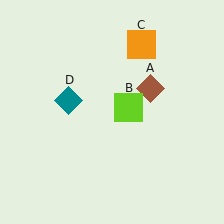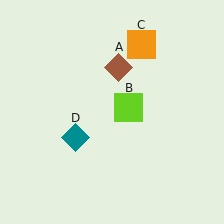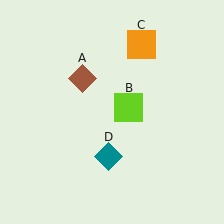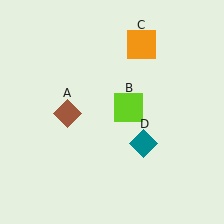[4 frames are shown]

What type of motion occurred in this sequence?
The brown diamond (object A), teal diamond (object D) rotated counterclockwise around the center of the scene.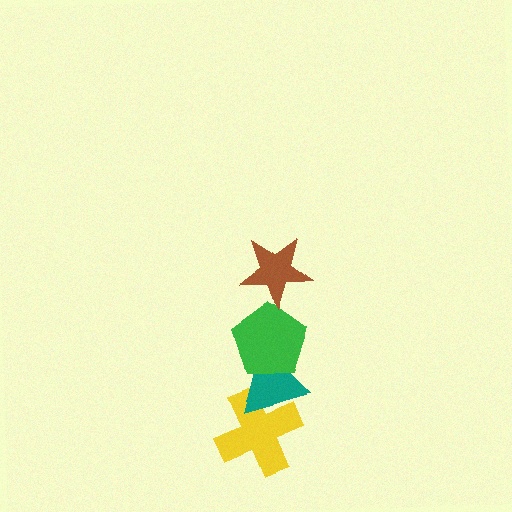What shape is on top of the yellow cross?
The teal triangle is on top of the yellow cross.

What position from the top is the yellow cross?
The yellow cross is 4th from the top.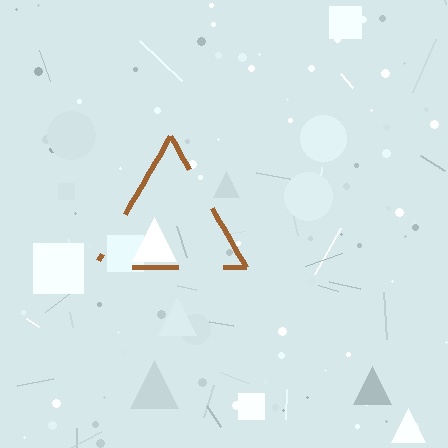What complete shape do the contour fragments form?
The contour fragments form a triangle.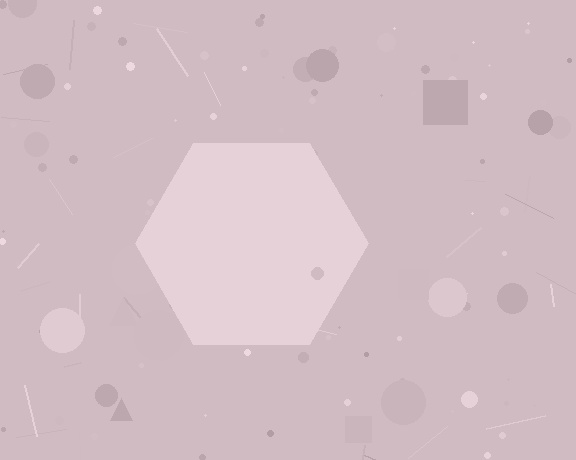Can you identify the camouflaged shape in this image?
The camouflaged shape is a hexagon.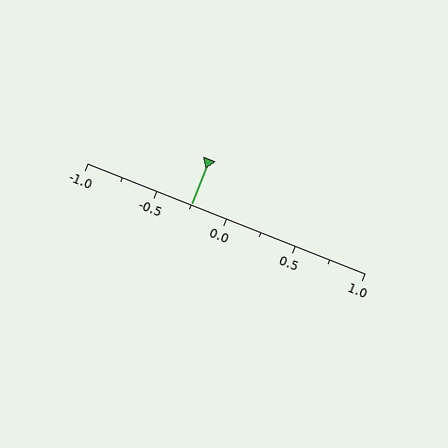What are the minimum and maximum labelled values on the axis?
The axis runs from -1.0 to 1.0.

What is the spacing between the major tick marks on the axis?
The major ticks are spaced 0.5 apart.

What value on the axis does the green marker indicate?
The marker indicates approximately -0.25.